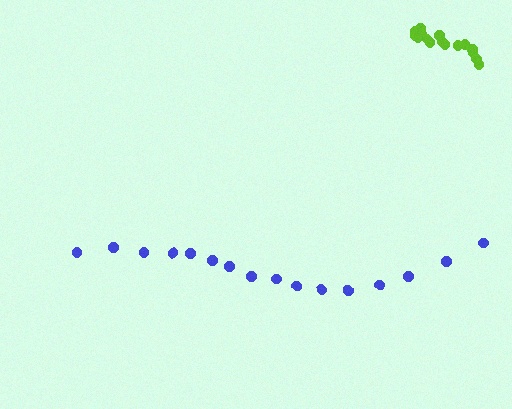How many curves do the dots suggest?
There are 2 distinct paths.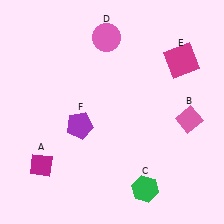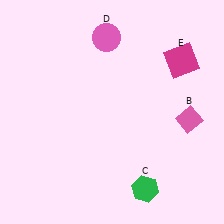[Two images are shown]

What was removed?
The magenta diamond (A), the purple pentagon (F) were removed in Image 2.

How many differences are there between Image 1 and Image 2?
There are 2 differences between the two images.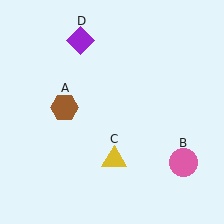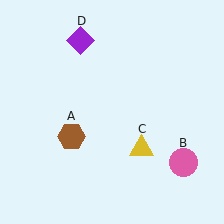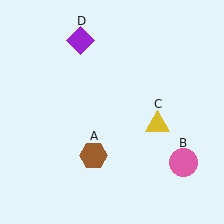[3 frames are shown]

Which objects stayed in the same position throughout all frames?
Pink circle (object B) and purple diamond (object D) remained stationary.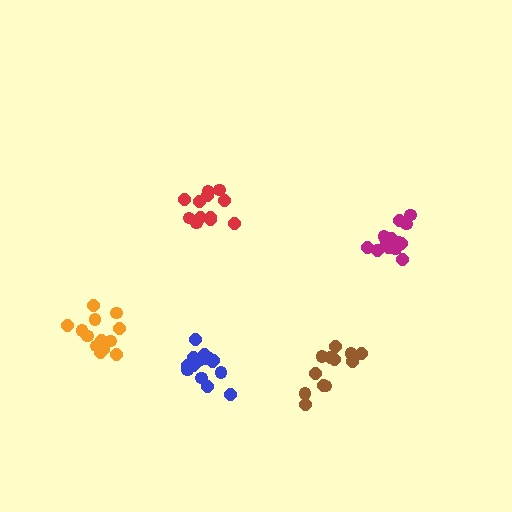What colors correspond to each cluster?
The clusters are colored: brown, blue, orange, red, magenta.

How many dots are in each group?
Group 1: 12 dots, Group 2: 17 dots, Group 3: 14 dots, Group 4: 13 dots, Group 5: 14 dots (70 total).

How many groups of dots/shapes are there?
There are 5 groups.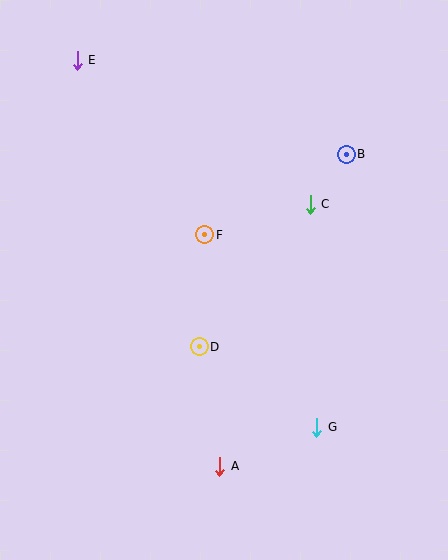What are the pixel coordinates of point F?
Point F is at (205, 235).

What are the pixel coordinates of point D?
Point D is at (199, 347).